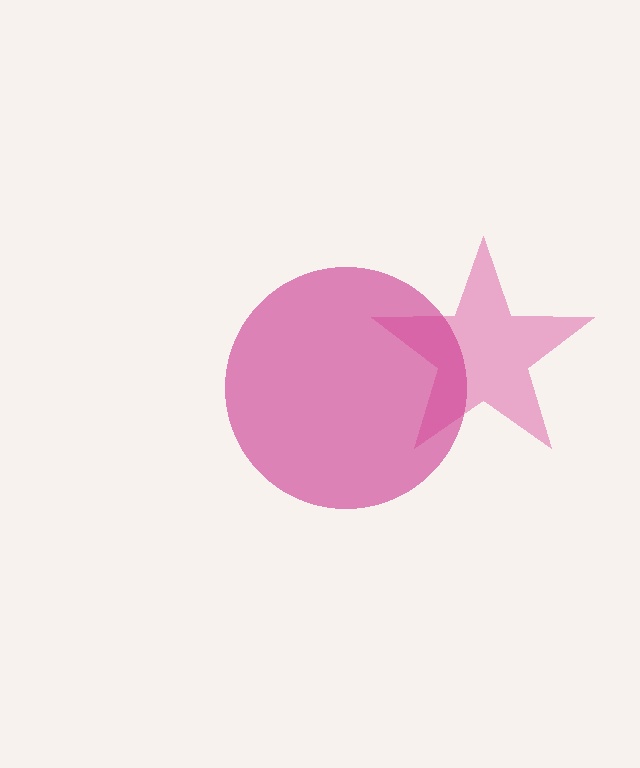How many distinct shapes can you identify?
There are 2 distinct shapes: a pink star, a magenta circle.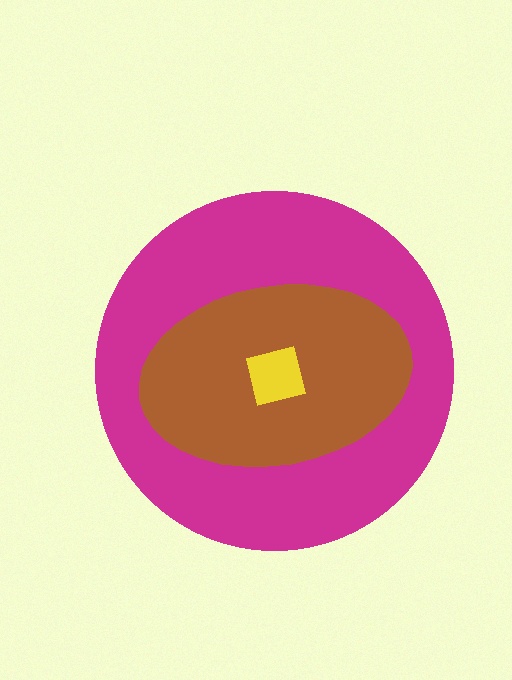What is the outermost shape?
The magenta circle.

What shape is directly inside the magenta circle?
The brown ellipse.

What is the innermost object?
The yellow square.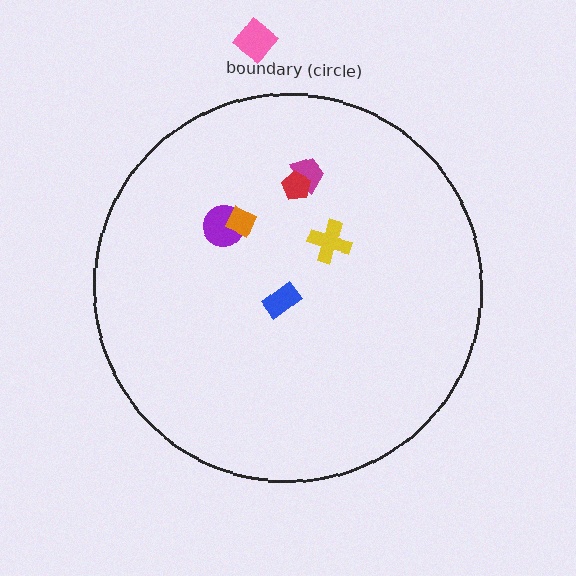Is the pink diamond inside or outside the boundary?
Outside.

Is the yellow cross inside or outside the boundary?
Inside.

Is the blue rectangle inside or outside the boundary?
Inside.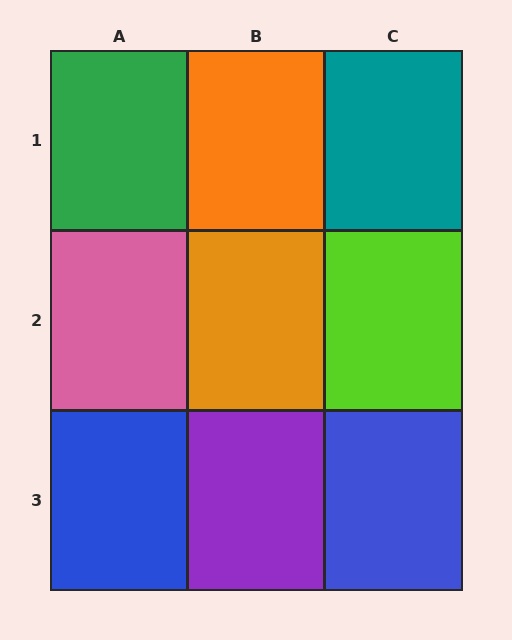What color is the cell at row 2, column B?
Orange.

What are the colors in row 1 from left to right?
Green, orange, teal.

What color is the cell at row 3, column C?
Blue.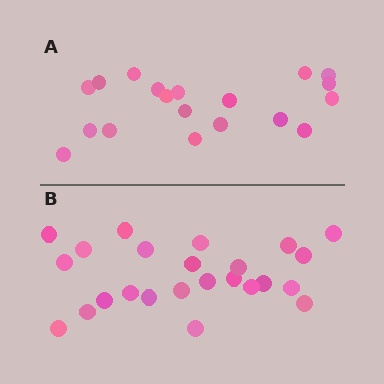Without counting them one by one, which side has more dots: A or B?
Region B (the bottom region) has more dots.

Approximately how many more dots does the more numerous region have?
Region B has about 5 more dots than region A.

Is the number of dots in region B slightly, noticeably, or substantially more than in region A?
Region B has noticeably more, but not dramatically so. The ratio is roughly 1.3 to 1.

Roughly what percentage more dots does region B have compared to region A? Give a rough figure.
About 25% more.